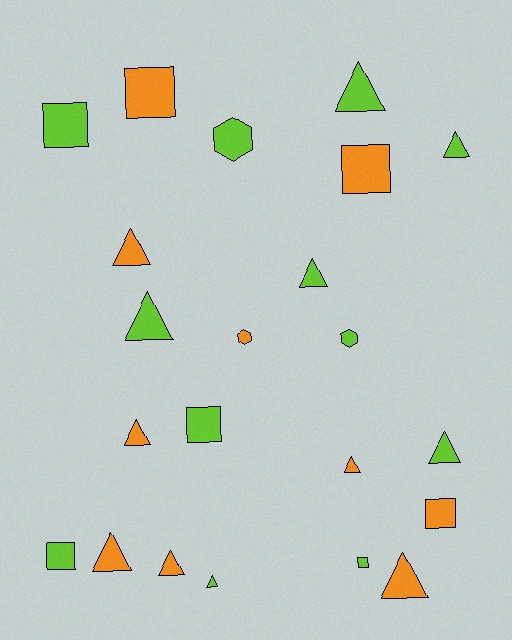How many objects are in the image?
There are 22 objects.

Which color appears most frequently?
Lime, with 12 objects.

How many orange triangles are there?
There are 6 orange triangles.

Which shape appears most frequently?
Triangle, with 12 objects.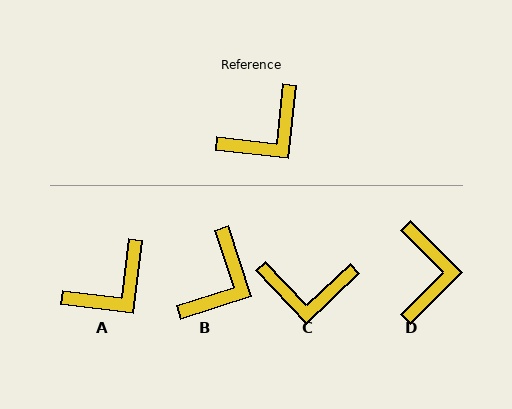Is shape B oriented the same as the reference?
No, it is off by about 25 degrees.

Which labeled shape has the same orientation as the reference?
A.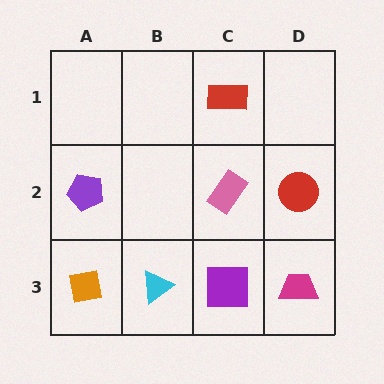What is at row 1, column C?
A red rectangle.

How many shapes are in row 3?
4 shapes.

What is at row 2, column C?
A pink rectangle.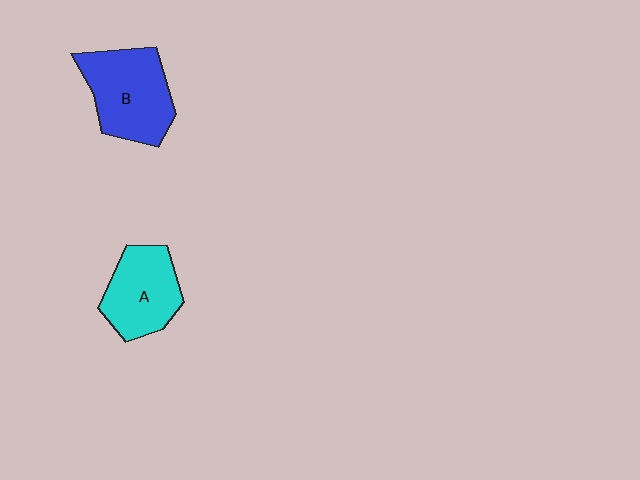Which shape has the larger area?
Shape B (blue).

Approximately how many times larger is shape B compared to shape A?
Approximately 1.2 times.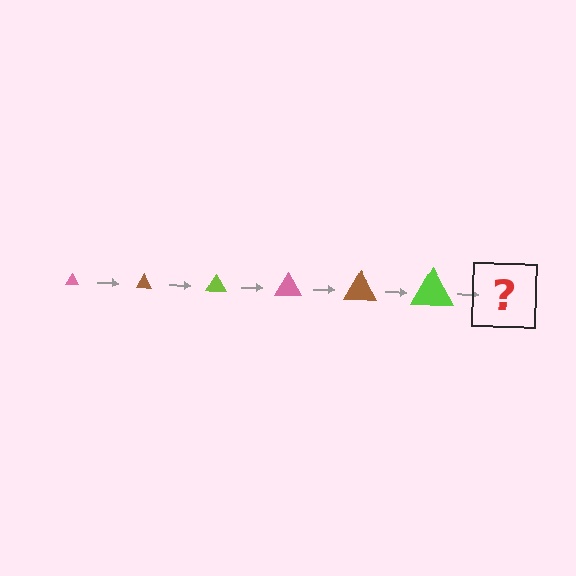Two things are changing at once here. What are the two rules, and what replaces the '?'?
The two rules are that the triangle grows larger each step and the color cycles through pink, brown, and lime. The '?' should be a pink triangle, larger than the previous one.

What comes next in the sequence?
The next element should be a pink triangle, larger than the previous one.